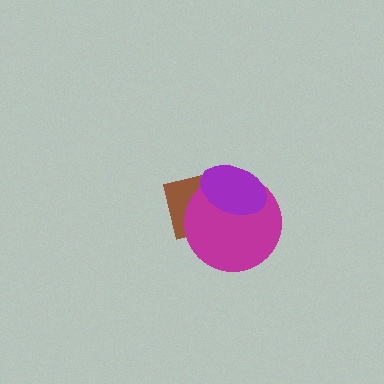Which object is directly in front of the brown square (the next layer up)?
The magenta circle is directly in front of the brown square.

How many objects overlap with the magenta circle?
2 objects overlap with the magenta circle.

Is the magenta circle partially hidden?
Yes, it is partially covered by another shape.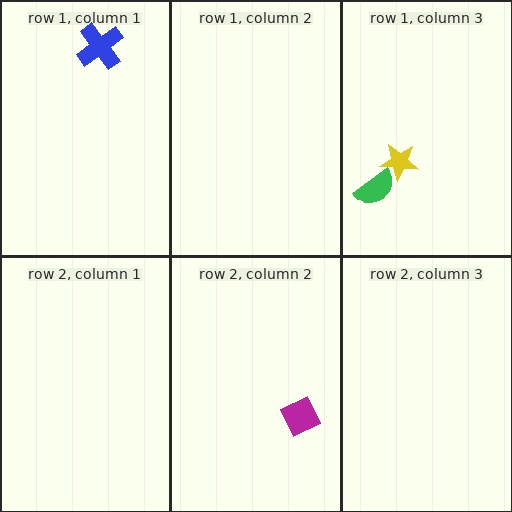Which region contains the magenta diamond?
The row 2, column 2 region.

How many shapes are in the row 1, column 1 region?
1.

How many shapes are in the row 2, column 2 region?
1.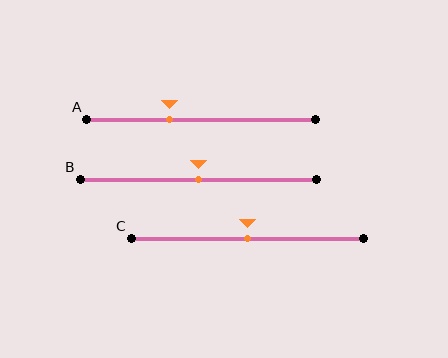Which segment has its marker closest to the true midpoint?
Segment B has its marker closest to the true midpoint.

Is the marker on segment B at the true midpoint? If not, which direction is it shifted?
Yes, the marker on segment B is at the true midpoint.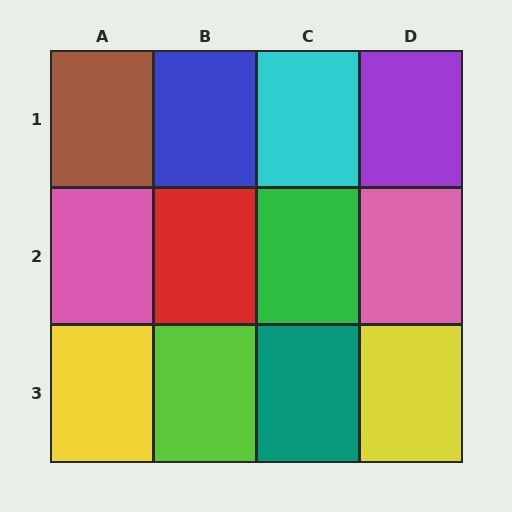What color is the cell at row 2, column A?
Pink.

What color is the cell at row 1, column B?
Blue.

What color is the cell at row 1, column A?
Brown.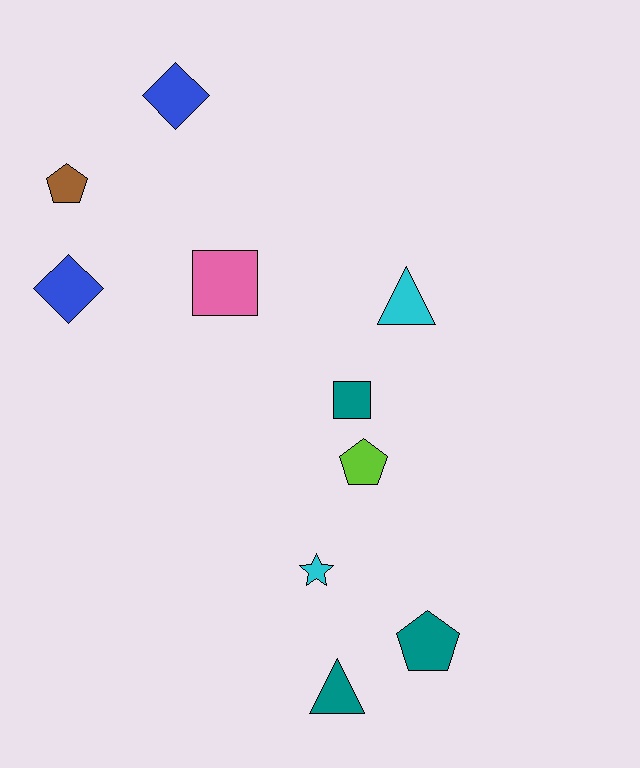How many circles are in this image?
There are no circles.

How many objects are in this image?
There are 10 objects.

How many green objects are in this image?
There are no green objects.